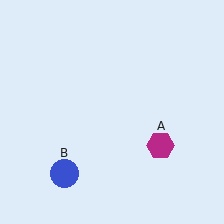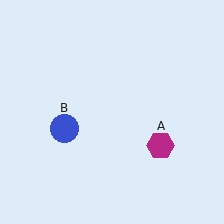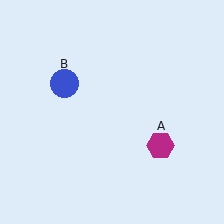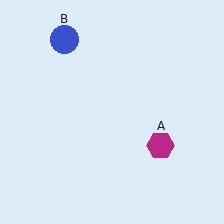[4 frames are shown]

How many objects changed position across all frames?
1 object changed position: blue circle (object B).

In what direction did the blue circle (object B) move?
The blue circle (object B) moved up.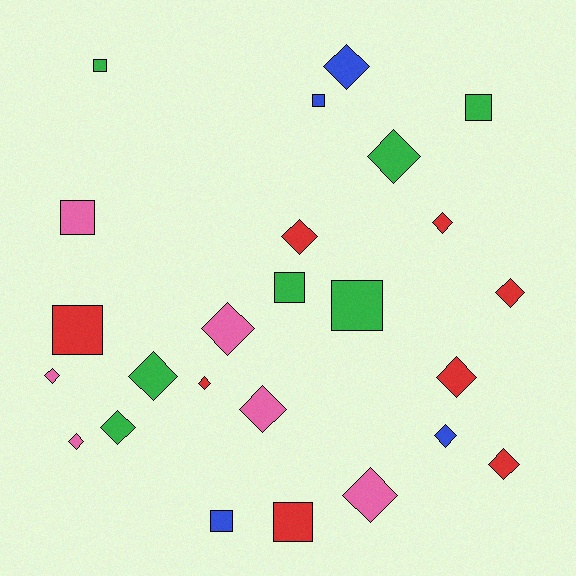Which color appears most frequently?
Red, with 8 objects.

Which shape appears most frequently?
Diamond, with 16 objects.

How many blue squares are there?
There are 2 blue squares.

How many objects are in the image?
There are 25 objects.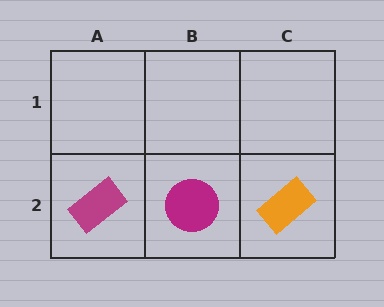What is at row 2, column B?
A magenta circle.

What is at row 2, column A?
A magenta rectangle.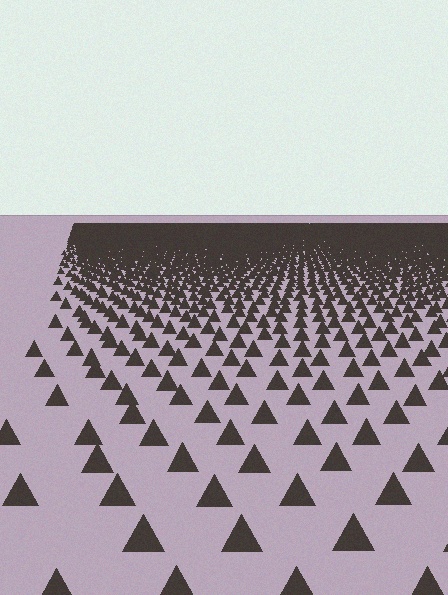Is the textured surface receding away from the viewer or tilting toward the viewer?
The surface is receding away from the viewer. Texture elements get smaller and denser toward the top.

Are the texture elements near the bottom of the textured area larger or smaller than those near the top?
Larger. Near the bottom, elements are closer to the viewer and appear at a bigger on-screen size.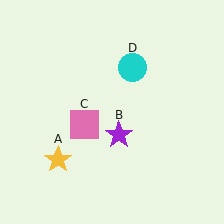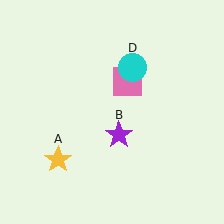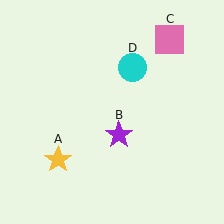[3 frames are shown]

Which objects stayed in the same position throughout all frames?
Yellow star (object A) and purple star (object B) and cyan circle (object D) remained stationary.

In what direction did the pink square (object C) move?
The pink square (object C) moved up and to the right.